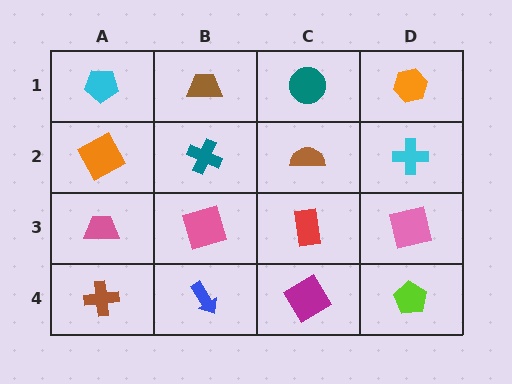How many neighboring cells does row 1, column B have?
3.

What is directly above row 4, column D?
A pink square.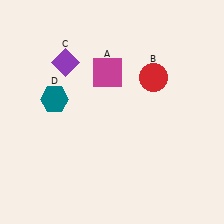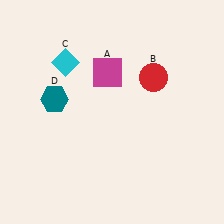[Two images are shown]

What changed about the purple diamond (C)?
In Image 1, C is purple. In Image 2, it changed to cyan.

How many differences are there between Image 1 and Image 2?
There is 1 difference between the two images.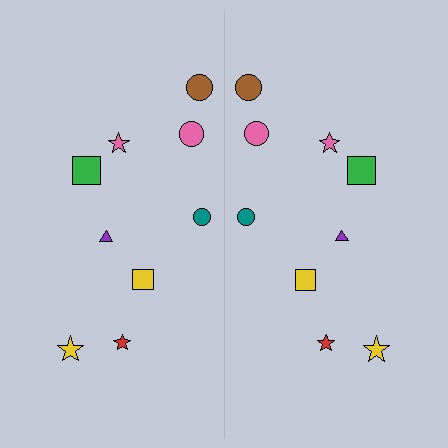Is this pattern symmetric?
Yes, this pattern has bilateral (reflection) symmetry.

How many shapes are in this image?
There are 18 shapes in this image.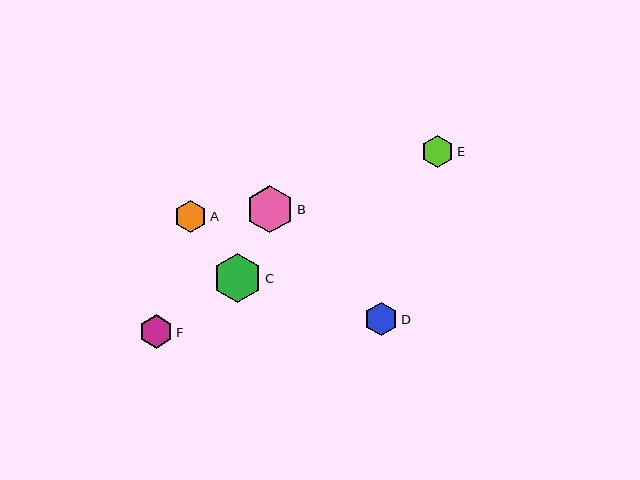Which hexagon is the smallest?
Hexagon A is the smallest with a size of approximately 32 pixels.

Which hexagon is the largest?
Hexagon C is the largest with a size of approximately 49 pixels.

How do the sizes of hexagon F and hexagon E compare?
Hexagon F and hexagon E are approximately the same size.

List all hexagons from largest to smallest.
From largest to smallest: C, B, D, F, E, A.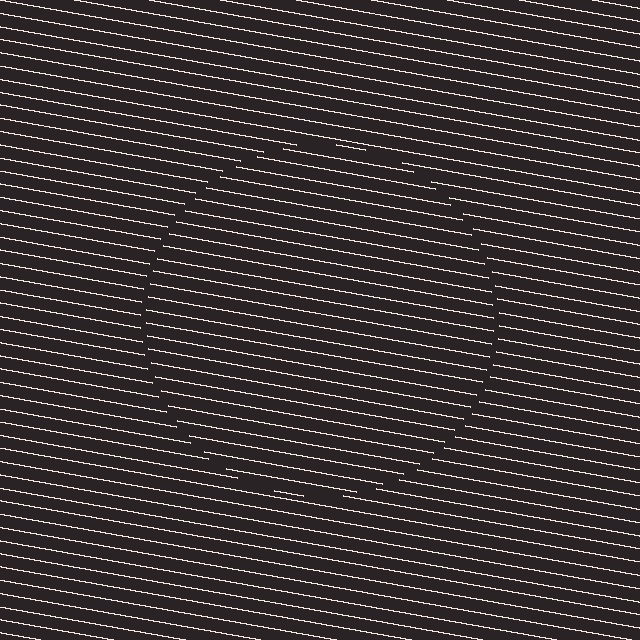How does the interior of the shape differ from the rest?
The interior of the shape contains the same grating, shifted by half a period — the contour is defined by the phase discontinuity where line-ends from the inner and outer gratings abut.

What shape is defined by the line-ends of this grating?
An illusory circle. The interior of the shape contains the same grating, shifted by half a period — the contour is defined by the phase discontinuity where line-ends from the inner and outer gratings abut.